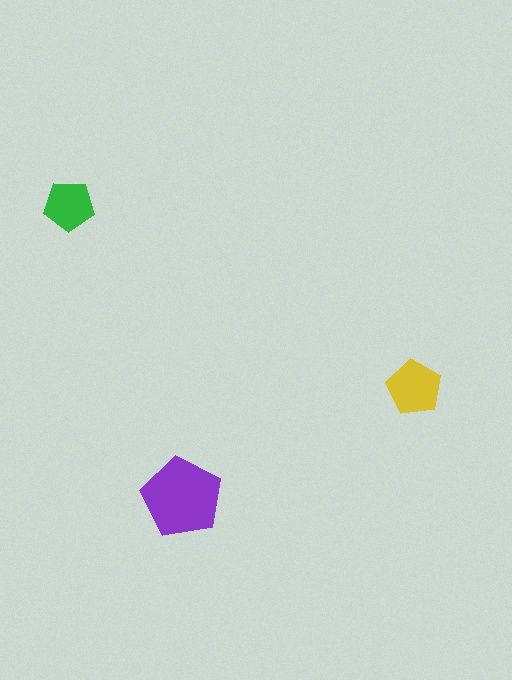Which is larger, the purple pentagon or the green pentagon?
The purple one.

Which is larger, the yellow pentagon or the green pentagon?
The yellow one.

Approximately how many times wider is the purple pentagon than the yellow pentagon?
About 1.5 times wider.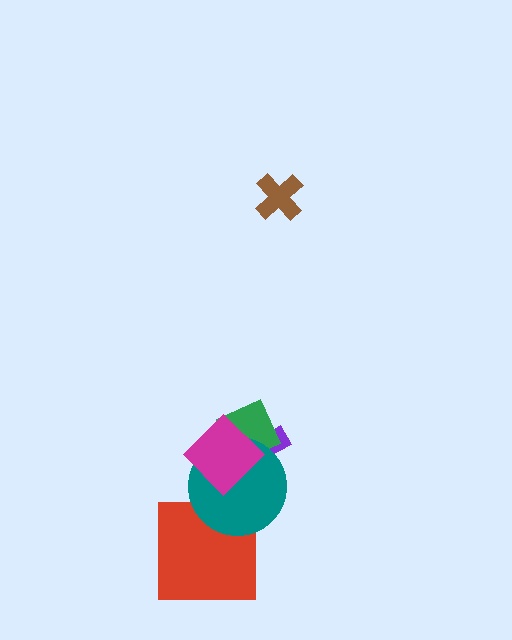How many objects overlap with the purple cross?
3 objects overlap with the purple cross.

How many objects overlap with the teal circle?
4 objects overlap with the teal circle.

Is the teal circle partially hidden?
Yes, it is partially covered by another shape.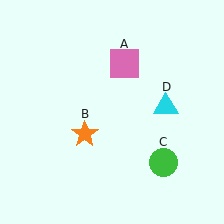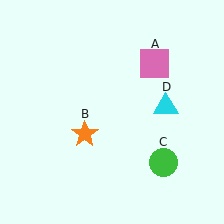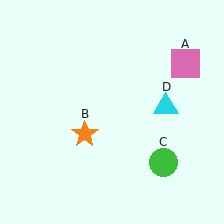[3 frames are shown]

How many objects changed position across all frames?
1 object changed position: pink square (object A).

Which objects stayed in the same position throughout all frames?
Orange star (object B) and green circle (object C) and cyan triangle (object D) remained stationary.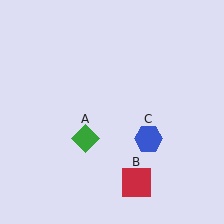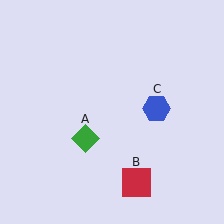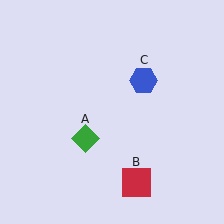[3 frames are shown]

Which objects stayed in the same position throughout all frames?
Green diamond (object A) and red square (object B) remained stationary.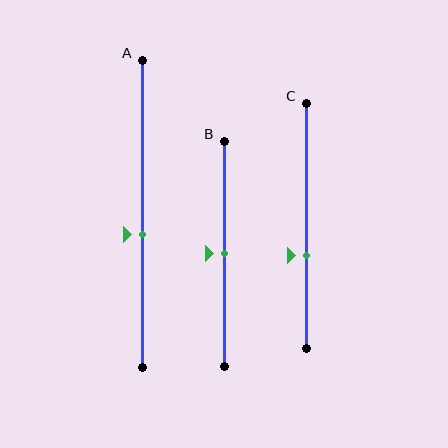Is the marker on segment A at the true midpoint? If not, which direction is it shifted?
No, the marker on segment A is shifted downward by about 7% of the segment length.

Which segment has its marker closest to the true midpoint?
Segment B has its marker closest to the true midpoint.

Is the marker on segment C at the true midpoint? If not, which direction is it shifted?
No, the marker on segment C is shifted downward by about 12% of the segment length.